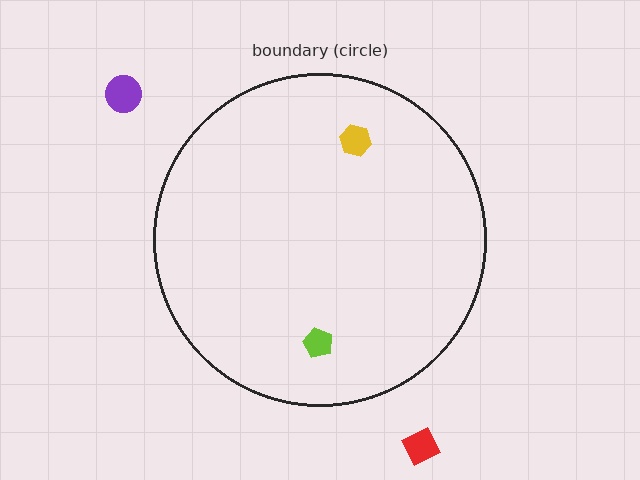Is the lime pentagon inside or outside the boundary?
Inside.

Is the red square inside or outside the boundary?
Outside.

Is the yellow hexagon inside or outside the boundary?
Inside.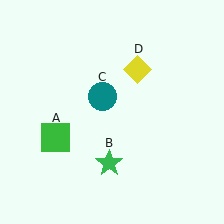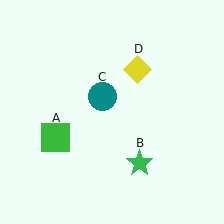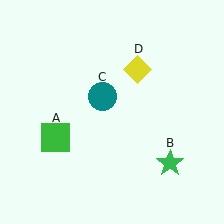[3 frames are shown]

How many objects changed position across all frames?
1 object changed position: green star (object B).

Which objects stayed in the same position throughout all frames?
Green square (object A) and teal circle (object C) and yellow diamond (object D) remained stationary.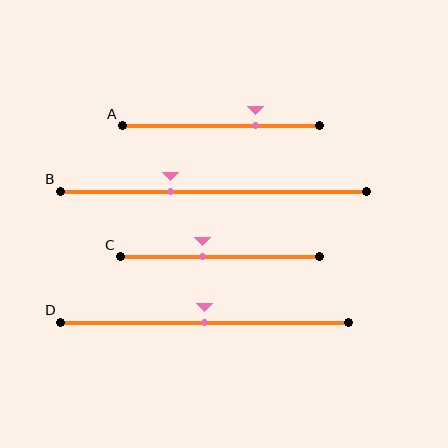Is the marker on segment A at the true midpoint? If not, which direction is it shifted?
No, the marker on segment A is shifted to the right by about 17% of the segment length.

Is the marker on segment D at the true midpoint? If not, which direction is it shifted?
Yes, the marker on segment D is at the true midpoint.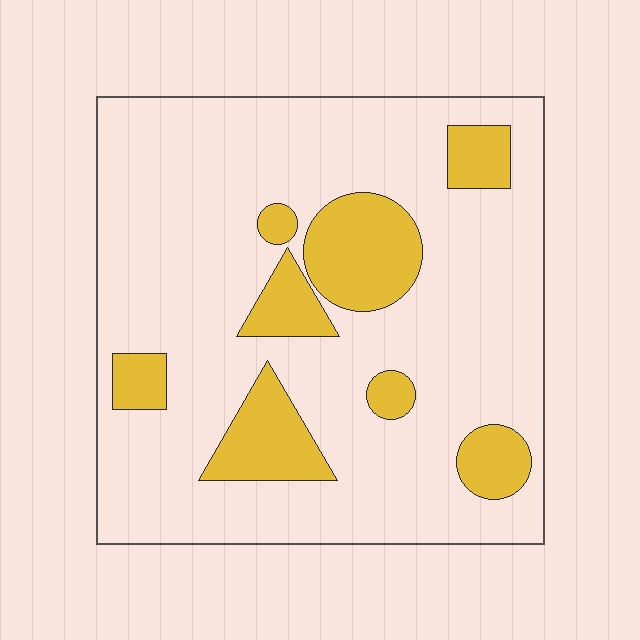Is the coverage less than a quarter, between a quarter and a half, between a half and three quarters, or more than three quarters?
Less than a quarter.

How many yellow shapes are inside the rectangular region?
8.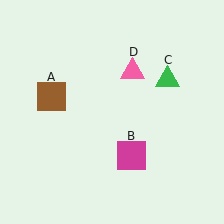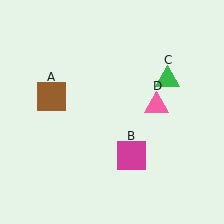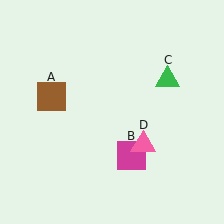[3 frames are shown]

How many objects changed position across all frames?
1 object changed position: pink triangle (object D).